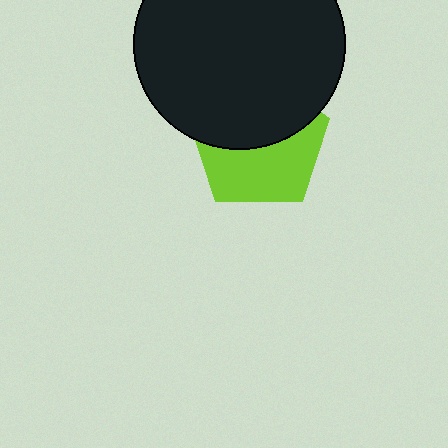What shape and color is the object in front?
The object in front is a black circle.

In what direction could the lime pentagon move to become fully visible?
The lime pentagon could move down. That would shift it out from behind the black circle entirely.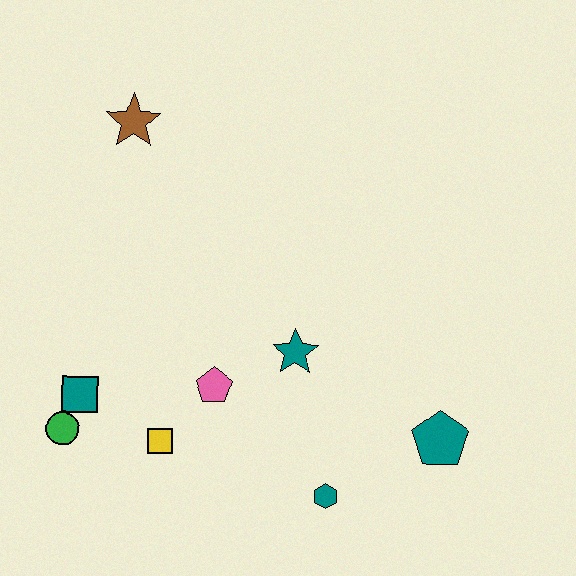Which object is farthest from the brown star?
The teal pentagon is farthest from the brown star.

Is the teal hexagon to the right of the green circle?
Yes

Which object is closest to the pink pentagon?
The yellow square is closest to the pink pentagon.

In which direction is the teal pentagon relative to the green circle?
The teal pentagon is to the right of the green circle.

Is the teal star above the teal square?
Yes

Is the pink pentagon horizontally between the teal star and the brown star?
Yes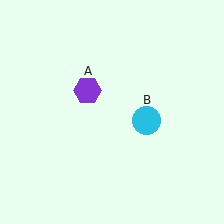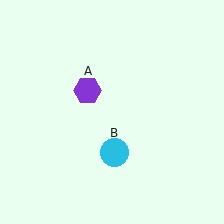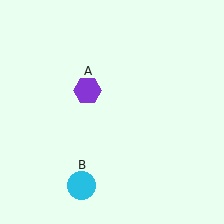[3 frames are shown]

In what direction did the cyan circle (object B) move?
The cyan circle (object B) moved down and to the left.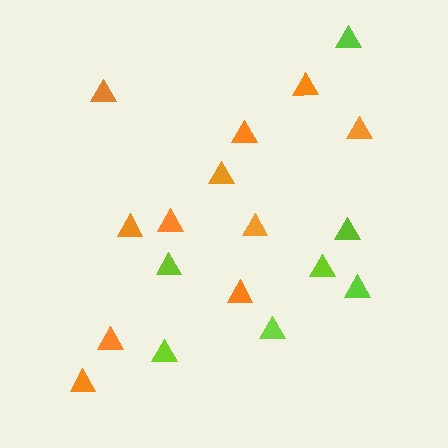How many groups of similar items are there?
There are 2 groups: one group of lime triangles (7) and one group of orange triangles (11).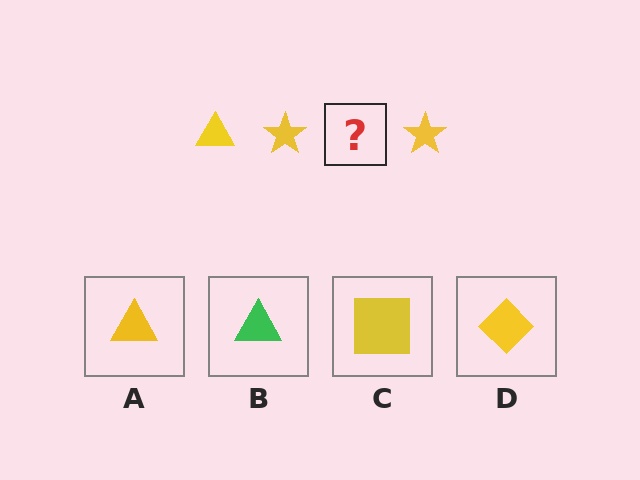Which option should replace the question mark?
Option A.